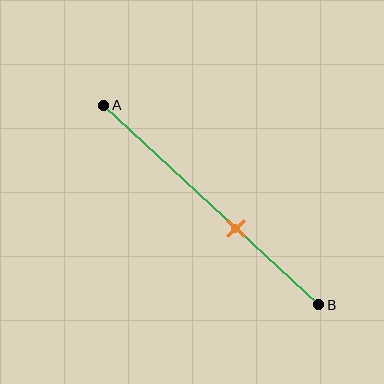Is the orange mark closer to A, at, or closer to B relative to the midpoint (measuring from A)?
The orange mark is closer to point B than the midpoint of segment AB.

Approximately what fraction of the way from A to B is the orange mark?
The orange mark is approximately 60% of the way from A to B.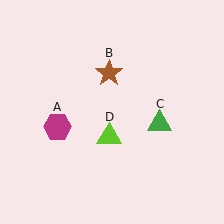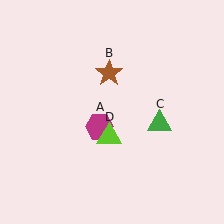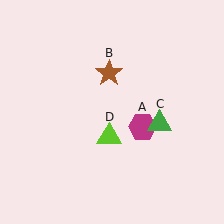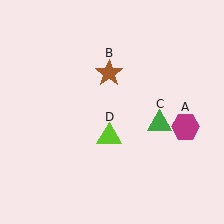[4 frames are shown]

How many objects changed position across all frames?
1 object changed position: magenta hexagon (object A).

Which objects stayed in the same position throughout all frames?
Brown star (object B) and green triangle (object C) and lime triangle (object D) remained stationary.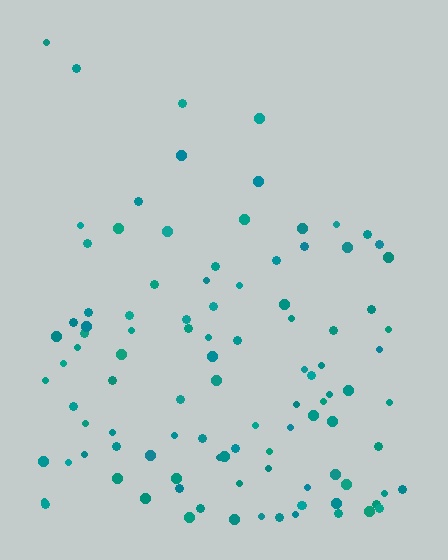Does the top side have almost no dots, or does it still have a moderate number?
Still a moderate number, just noticeably fewer than the bottom.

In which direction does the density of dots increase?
From top to bottom, with the bottom side densest.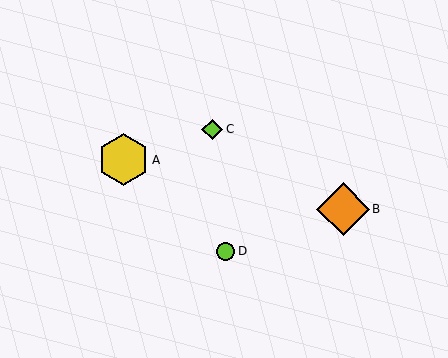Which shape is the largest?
The orange diamond (labeled B) is the largest.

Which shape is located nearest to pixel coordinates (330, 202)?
The orange diamond (labeled B) at (343, 209) is nearest to that location.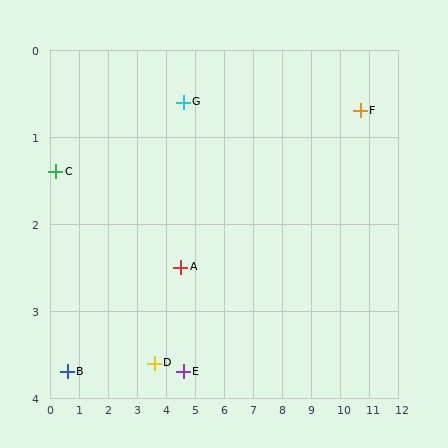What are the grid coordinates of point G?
Point G is at approximately (4.6, 0.6).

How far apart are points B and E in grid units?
Points B and E are about 4.0 grid units apart.